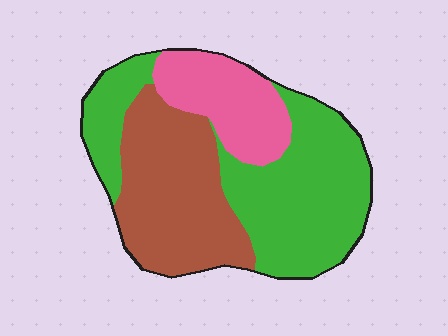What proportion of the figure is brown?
Brown covers 35% of the figure.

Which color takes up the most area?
Green, at roughly 45%.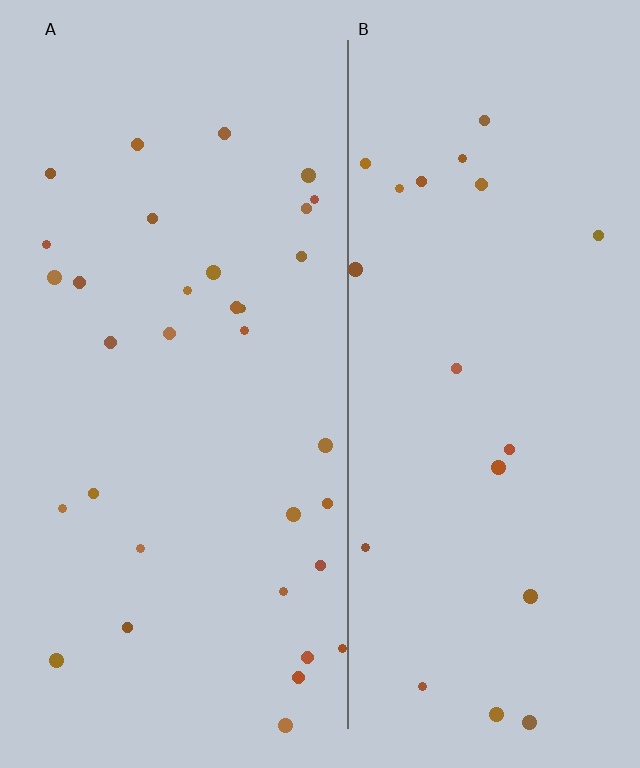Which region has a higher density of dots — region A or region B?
A (the left).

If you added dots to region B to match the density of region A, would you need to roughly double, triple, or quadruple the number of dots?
Approximately double.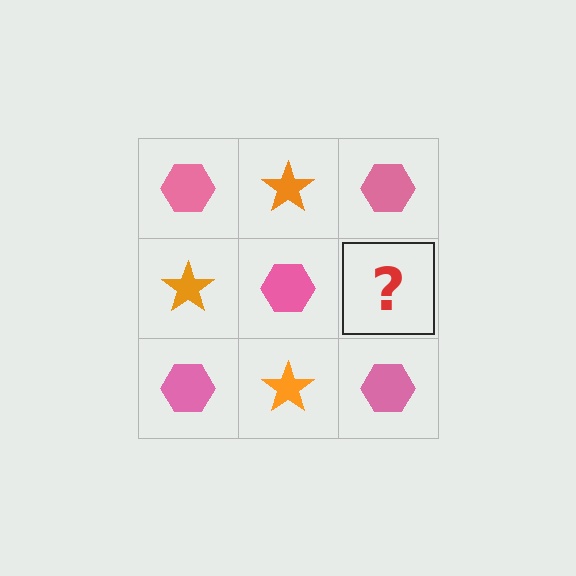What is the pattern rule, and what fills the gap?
The rule is that it alternates pink hexagon and orange star in a checkerboard pattern. The gap should be filled with an orange star.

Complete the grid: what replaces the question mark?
The question mark should be replaced with an orange star.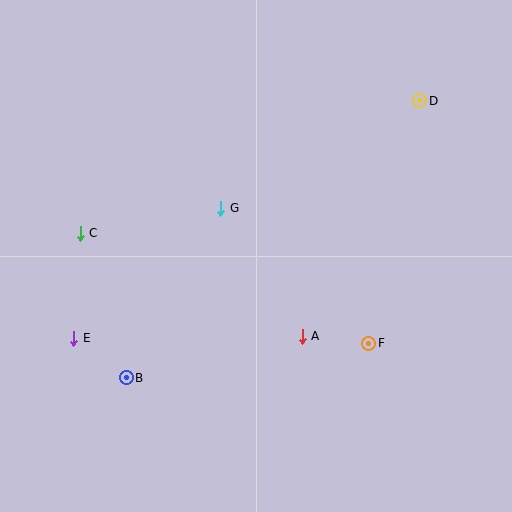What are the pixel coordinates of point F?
Point F is at (369, 343).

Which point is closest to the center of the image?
Point G at (221, 208) is closest to the center.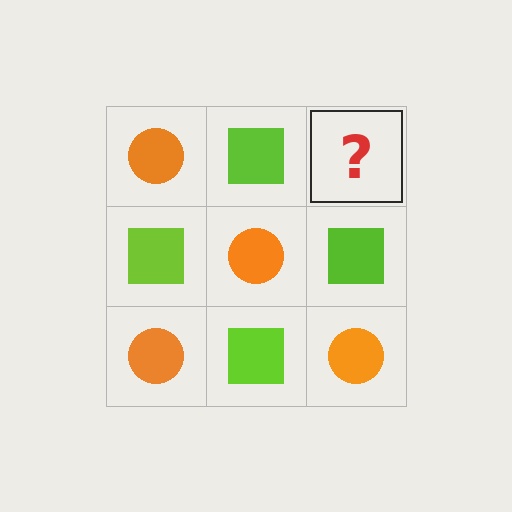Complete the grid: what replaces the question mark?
The question mark should be replaced with an orange circle.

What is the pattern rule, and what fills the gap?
The rule is that it alternates orange circle and lime square in a checkerboard pattern. The gap should be filled with an orange circle.